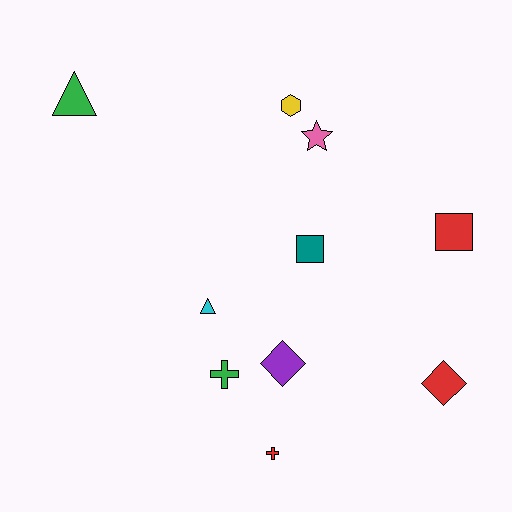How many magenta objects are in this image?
There are no magenta objects.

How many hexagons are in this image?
There is 1 hexagon.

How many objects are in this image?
There are 10 objects.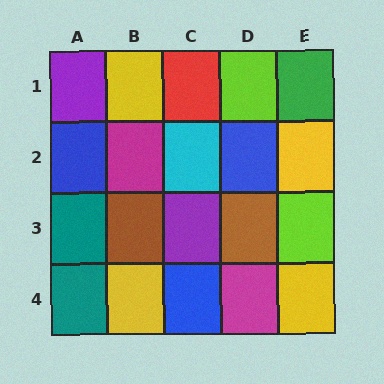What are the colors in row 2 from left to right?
Blue, magenta, cyan, blue, yellow.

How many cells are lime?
2 cells are lime.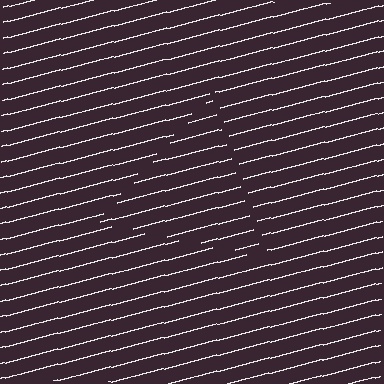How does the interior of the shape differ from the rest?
The interior of the shape contains the same grating, shifted by half a period — the contour is defined by the phase discontinuity where line-ends from the inner and outer gratings abut.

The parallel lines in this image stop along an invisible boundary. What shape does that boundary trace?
An illusory triangle. The interior of the shape contains the same grating, shifted by half a period — the contour is defined by the phase discontinuity where line-ends from the inner and outer gratings abut.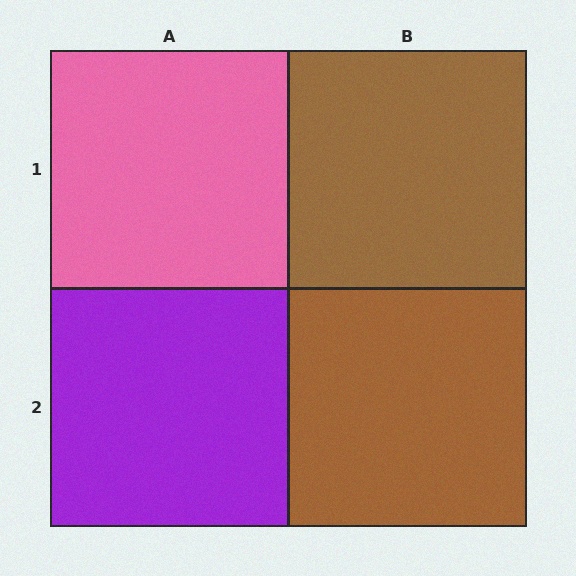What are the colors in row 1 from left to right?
Pink, brown.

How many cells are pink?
1 cell is pink.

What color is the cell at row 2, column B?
Brown.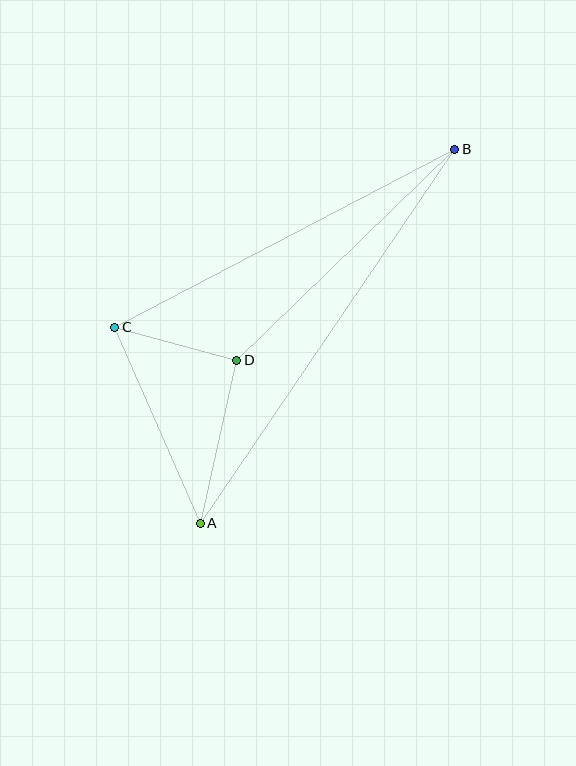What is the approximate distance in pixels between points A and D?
The distance between A and D is approximately 167 pixels.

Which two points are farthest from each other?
Points A and B are farthest from each other.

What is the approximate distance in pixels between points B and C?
The distance between B and C is approximately 383 pixels.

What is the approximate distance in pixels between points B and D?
The distance between B and D is approximately 303 pixels.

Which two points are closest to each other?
Points C and D are closest to each other.